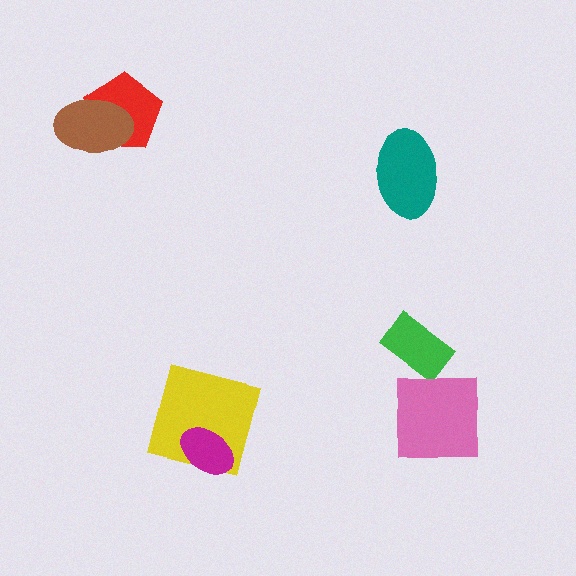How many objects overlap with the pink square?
0 objects overlap with the pink square.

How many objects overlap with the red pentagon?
1 object overlaps with the red pentagon.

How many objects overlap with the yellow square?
1 object overlaps with the yellow square.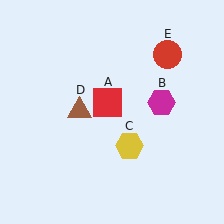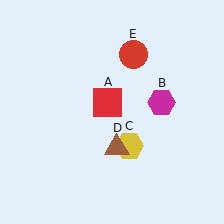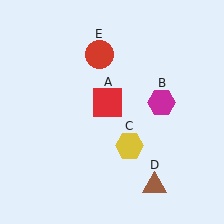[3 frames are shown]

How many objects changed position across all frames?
2 objects changed position: brown triangle (object D), red circle (object E).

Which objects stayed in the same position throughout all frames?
Red square (object A) and magenta hexagon (object B) and yellow hexagon (object C) remained stationary.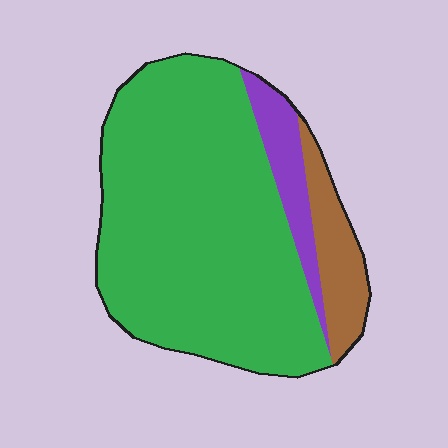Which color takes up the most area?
Green, at roughly 80%.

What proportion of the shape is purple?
Purple takes up less than a sixth of the shape.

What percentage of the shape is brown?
Brown takes up less than a quarter of the shape.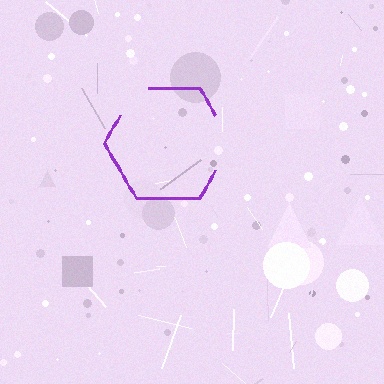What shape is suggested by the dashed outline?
The dashed outline suggests a hexagon.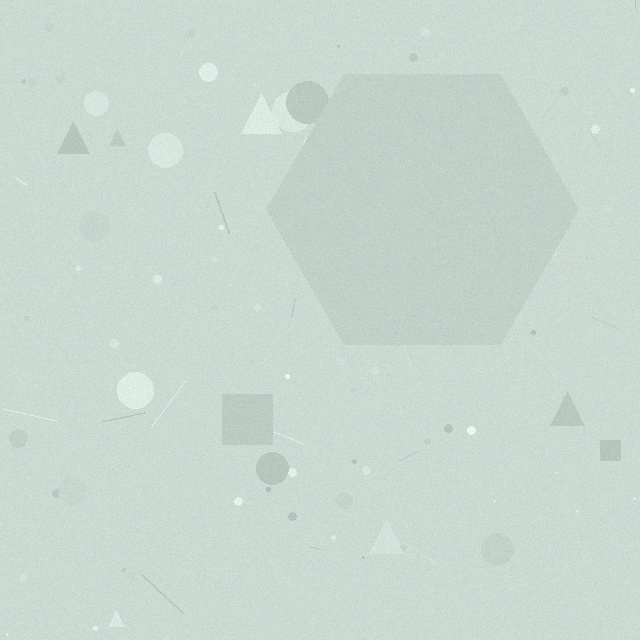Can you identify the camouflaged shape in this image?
The camouflaged shape is a hexagon.